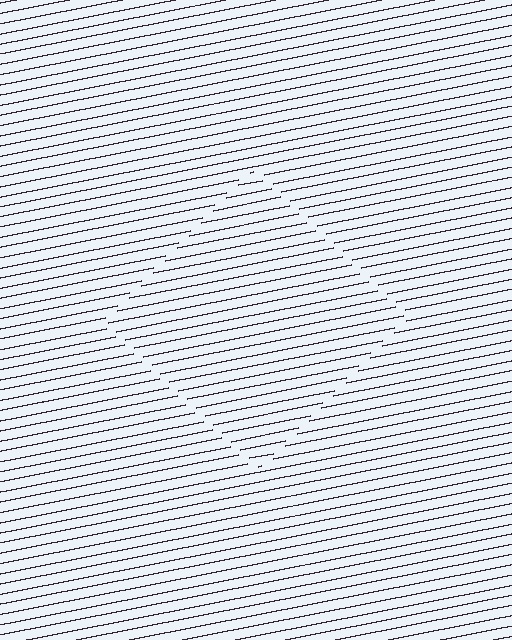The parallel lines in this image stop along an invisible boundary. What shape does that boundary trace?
An illusory square. The interior of the shape contains the same grating, shifted by half a period — the contour is defined by the phase discontinuity where line-ends from the inner and outer gratings abut.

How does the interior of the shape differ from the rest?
The interior of the shape contains the same grating, shifted by half a period — the contour is defined by the phase discontinuity where line-ends from the inner and outer gratings abut.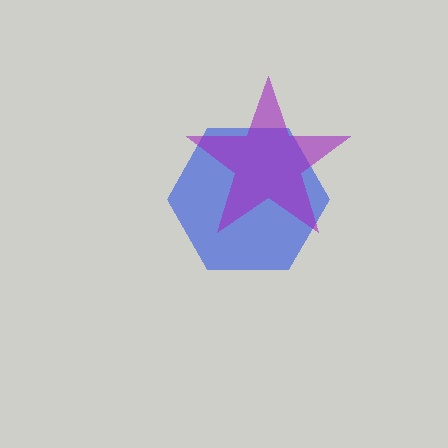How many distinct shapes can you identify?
There are 2 distinct shapes: a blue hexagon, a purple star.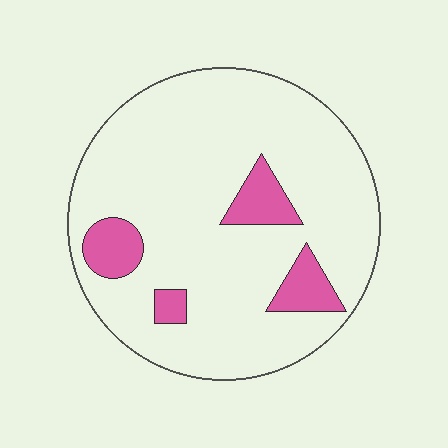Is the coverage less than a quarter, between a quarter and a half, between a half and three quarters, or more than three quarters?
Less than a quarter.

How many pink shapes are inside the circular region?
4.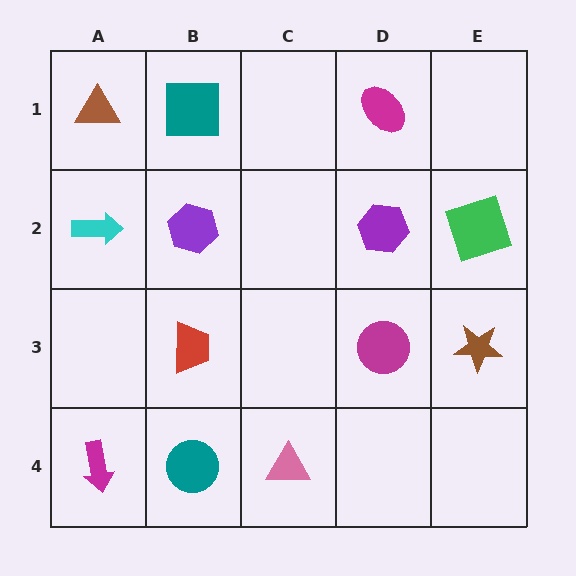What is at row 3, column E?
A brown star.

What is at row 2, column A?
A cyan arrow.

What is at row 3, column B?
A red trapezoid.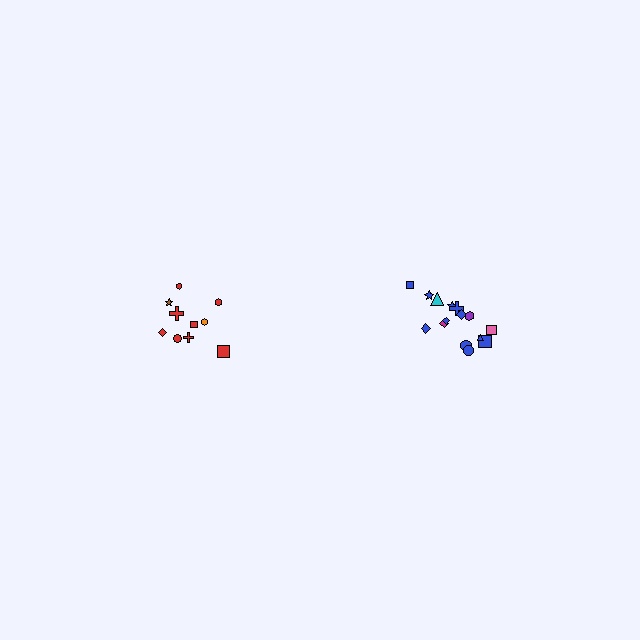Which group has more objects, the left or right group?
The right group.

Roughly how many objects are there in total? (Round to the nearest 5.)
Roughly 25 objects in total.